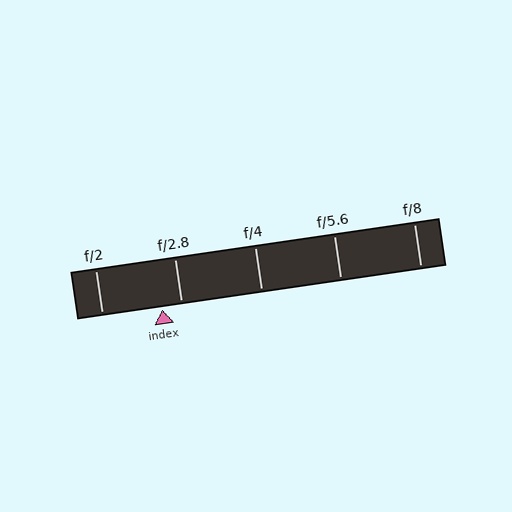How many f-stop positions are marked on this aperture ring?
There are 5 f-stop positions marked.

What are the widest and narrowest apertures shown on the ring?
The widest aperture shown is f/2 and the narrowest is f/8.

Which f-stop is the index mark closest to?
The index mark is closest to f/2.8.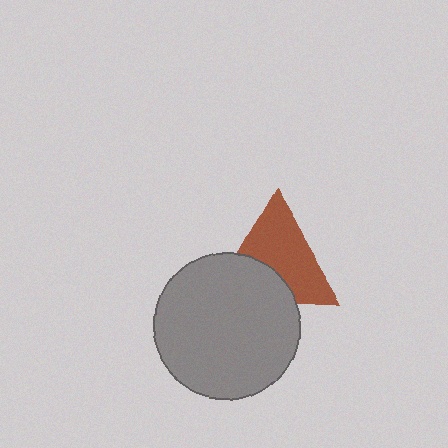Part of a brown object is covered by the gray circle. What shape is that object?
It is a triangle.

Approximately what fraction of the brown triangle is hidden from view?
Roughly 36% of the brown triangle is hidden behind the gray circle.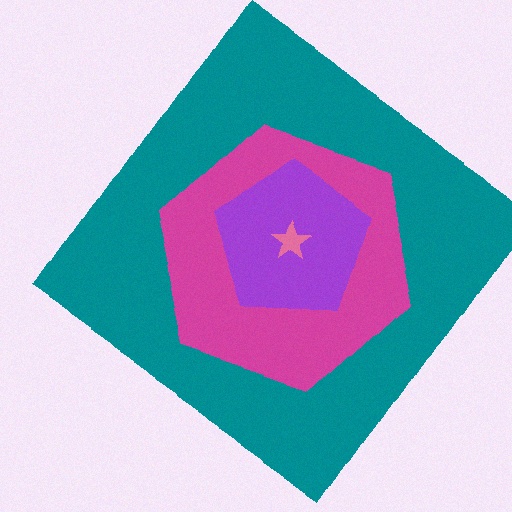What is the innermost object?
The pink star.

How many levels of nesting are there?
4.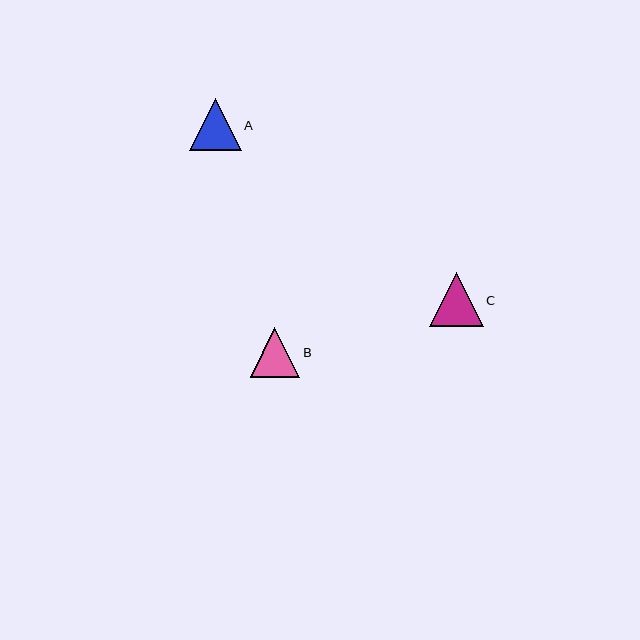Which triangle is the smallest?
Triangle B is the smallest with a size of approximately 49 pixels.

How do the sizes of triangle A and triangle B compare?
Triangle A and triangle B are approximately the same size.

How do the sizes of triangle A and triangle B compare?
Triangle A and triangle B are approximately the same size.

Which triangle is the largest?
Triangle C is the largest with a size of approximately 54 pixels.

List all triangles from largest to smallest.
From largest to smallest: C, A, B.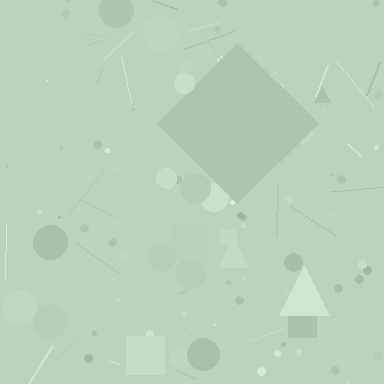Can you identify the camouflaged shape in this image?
The camouflaged shape is a diamond.